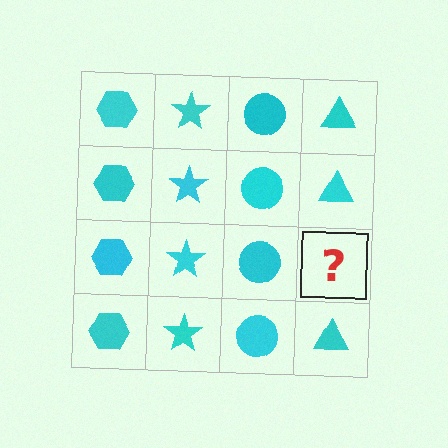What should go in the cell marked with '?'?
The missing cell should contain a cyan triangle.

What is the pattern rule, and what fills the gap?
The rule is that each column has a consistent shape. The gap should be filled with a cyan triangle.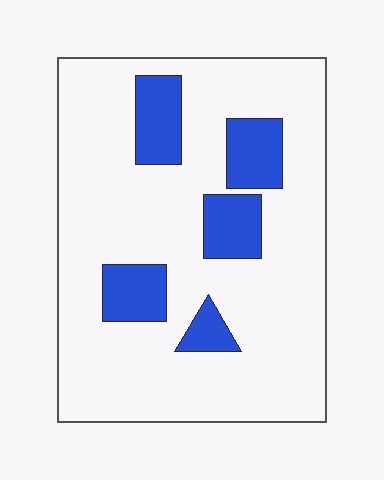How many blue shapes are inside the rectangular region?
5.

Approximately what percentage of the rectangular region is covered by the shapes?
Approximately 20%.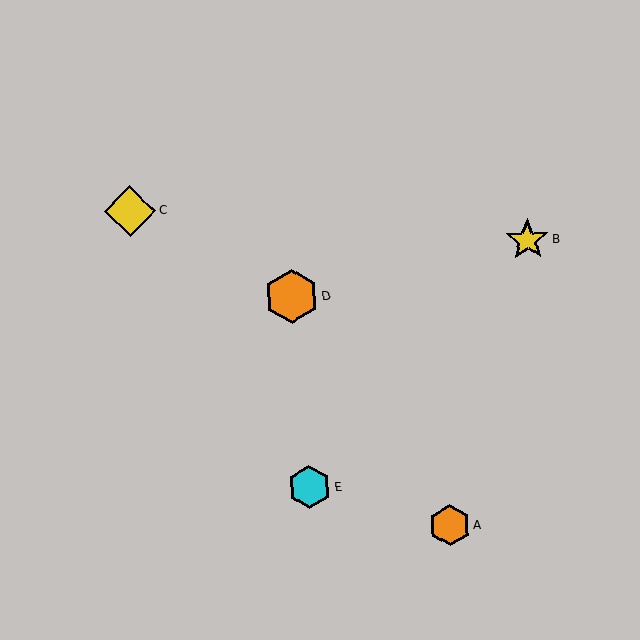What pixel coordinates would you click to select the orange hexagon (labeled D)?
Click at (292, 296) to select the orange hexagon D.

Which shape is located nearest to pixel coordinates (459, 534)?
The orange hexagon (labeled A) at (450, 525) is nearest to that location.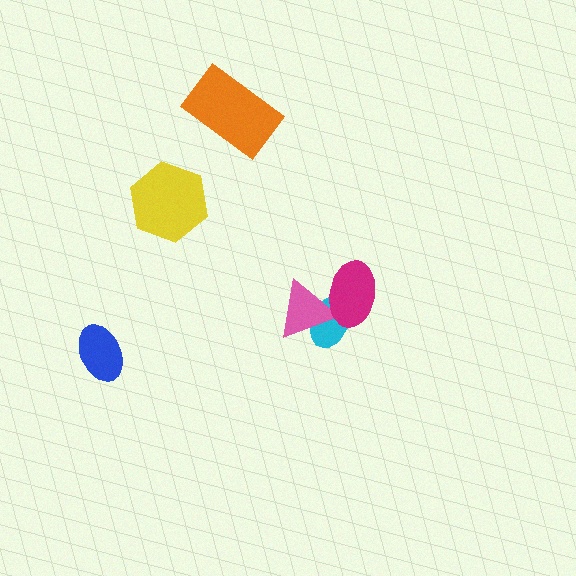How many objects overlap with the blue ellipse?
0 objects overlap with the blue ellipse.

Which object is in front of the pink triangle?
The magenta ellipse is in front of the pink triangle.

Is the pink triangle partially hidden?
Yes, it is partially covered by another shape.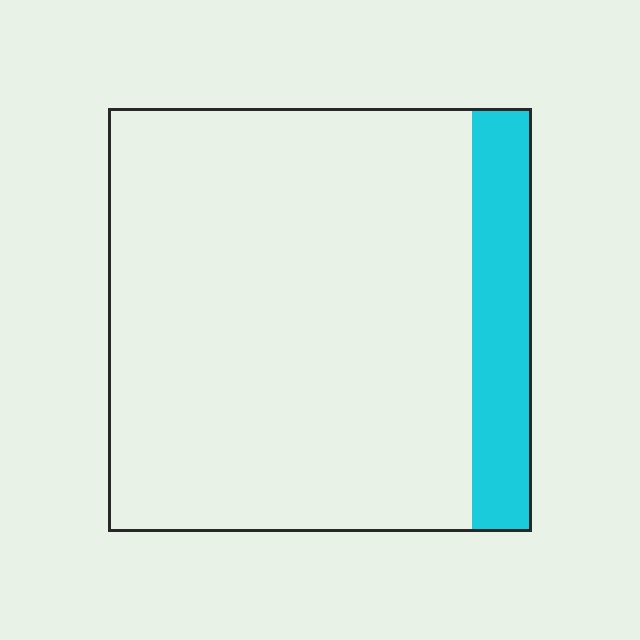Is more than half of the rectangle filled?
No.